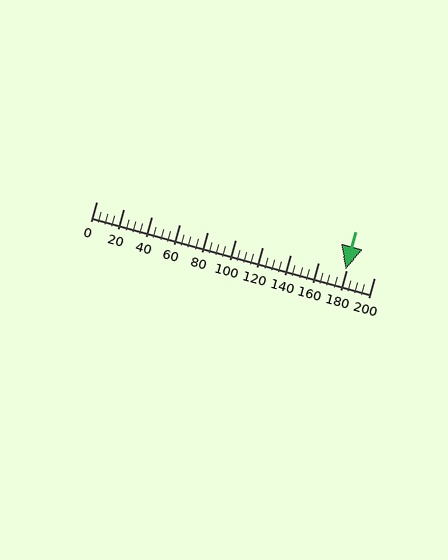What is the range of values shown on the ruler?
The ruler shows values from 0 to 200.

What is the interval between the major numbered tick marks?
The major tick marks are spaced 20 units apart.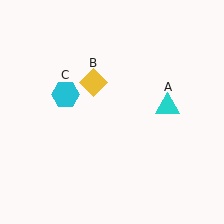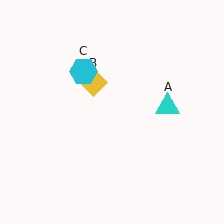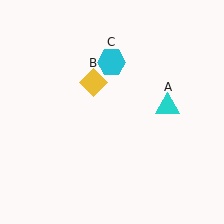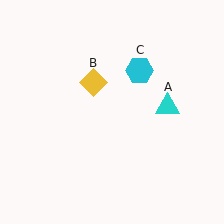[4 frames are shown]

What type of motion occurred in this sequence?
The cyan hexagon (object C) rotated clockwise around the center of the scene.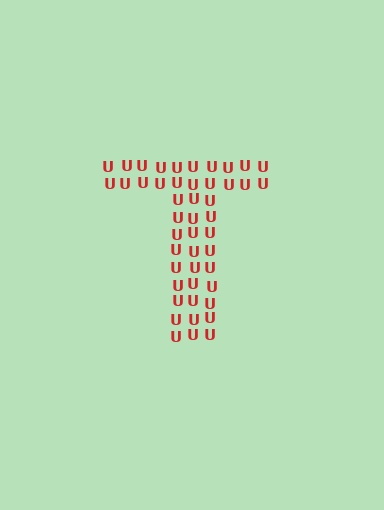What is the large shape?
The large shape is the letter T.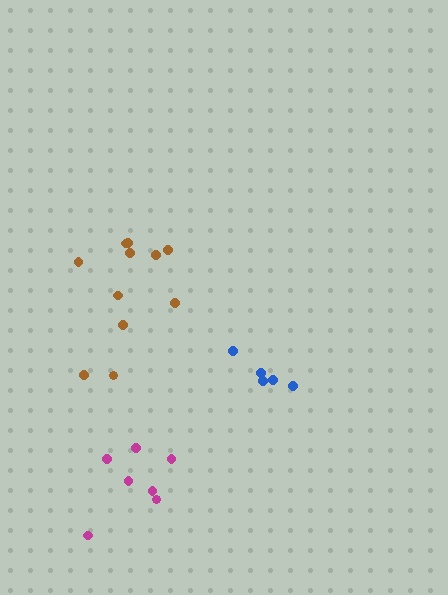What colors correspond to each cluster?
The clusters are colored: magenta, brown, blue.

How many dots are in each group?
Group 1: 7 dots, Group 2: 11 dots, Group 3: 5 dots (23 total).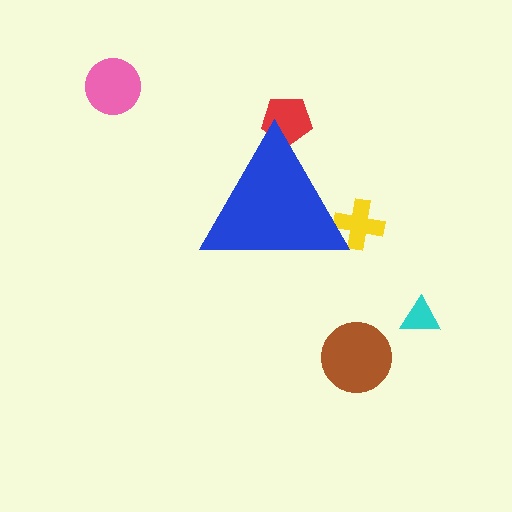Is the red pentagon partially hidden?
Yes, the red pentagon is partially hidden behind the blue triangle.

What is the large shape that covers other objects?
A blue triangle.